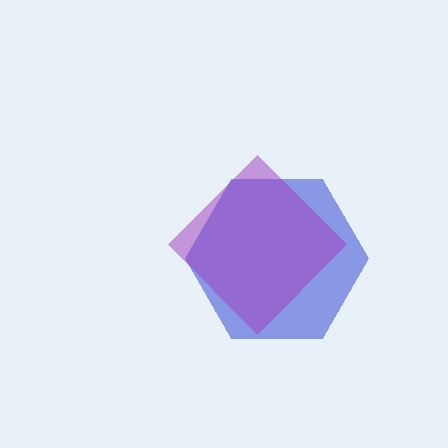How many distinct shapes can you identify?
There are 2 distinct shapes: a blue hexagon, a purple diamond.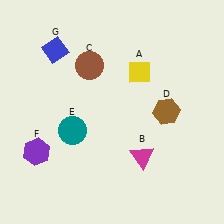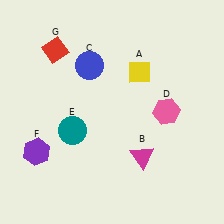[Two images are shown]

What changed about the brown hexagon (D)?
In Image 1, D is brown. In Image 2, it changed to pink.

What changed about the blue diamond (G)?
In Image 1, G is blue. In Image 2, it changed to red.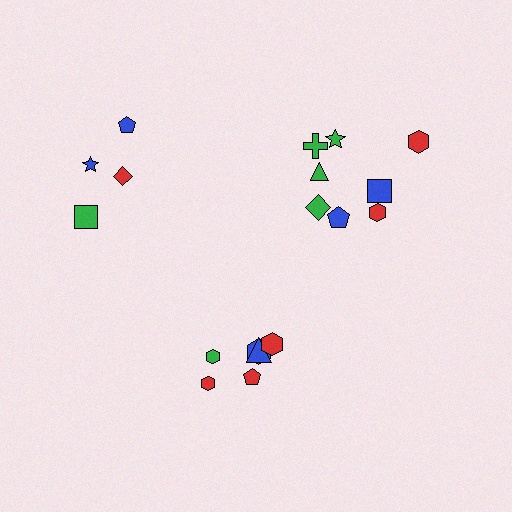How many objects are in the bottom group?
There are 6 objects.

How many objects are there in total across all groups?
There are 18 objects.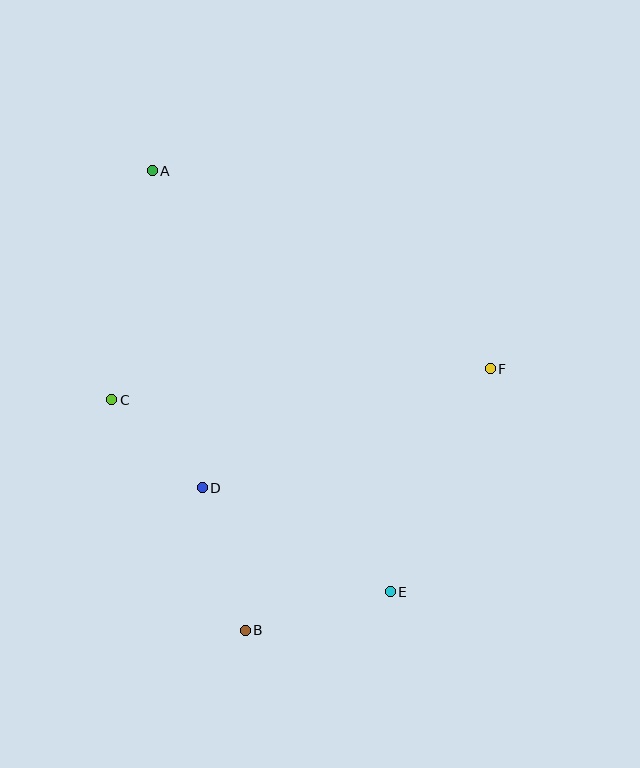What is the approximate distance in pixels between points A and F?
The distance between A and F is approximately 392 pixels.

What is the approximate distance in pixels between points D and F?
The distance between D and F is approximately 312 pixels.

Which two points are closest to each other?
Points C and D are closest to each other.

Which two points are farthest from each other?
Points A and E are farthest from each other.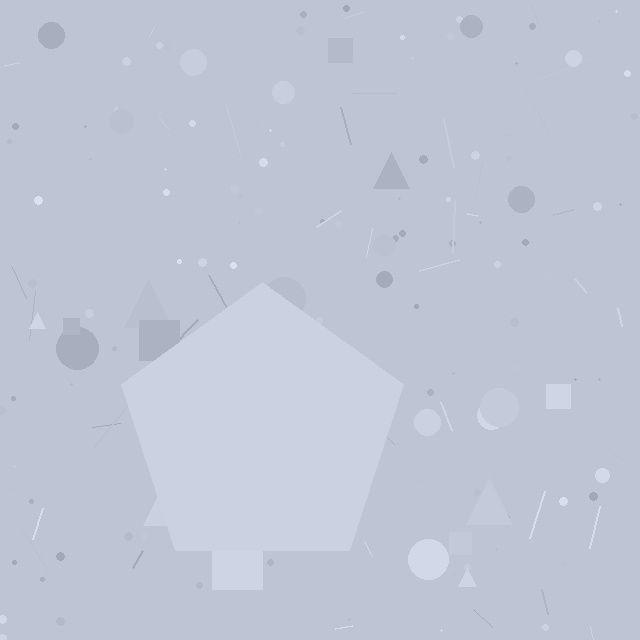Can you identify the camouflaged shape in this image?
The camouflaged shape is a pentagon.